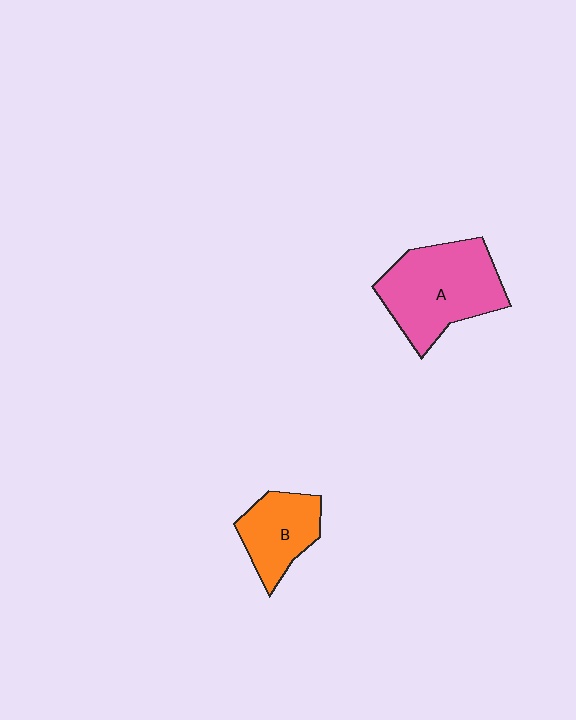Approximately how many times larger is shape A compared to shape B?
Approximately 1.7 times.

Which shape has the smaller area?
Shape B (orange).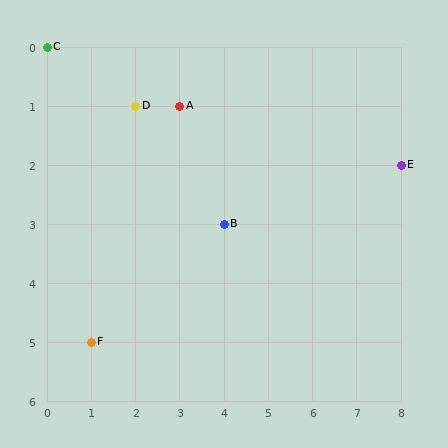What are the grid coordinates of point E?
Point E is at grid coordinates (8, 2).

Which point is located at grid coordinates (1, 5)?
Point F is at (1, 5).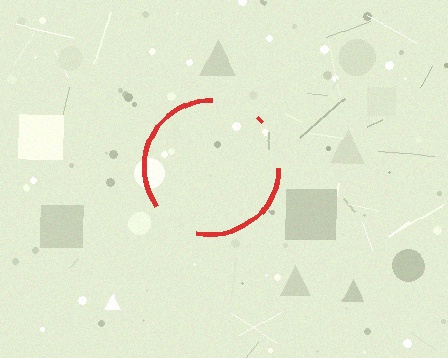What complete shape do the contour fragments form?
The contour fragments form a circle.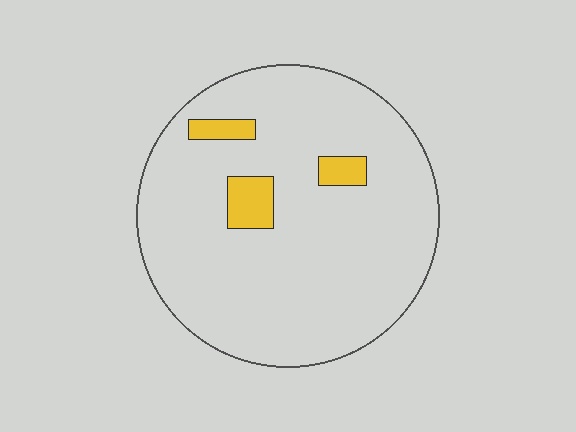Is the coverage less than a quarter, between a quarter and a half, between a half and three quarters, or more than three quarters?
Less than a quarter.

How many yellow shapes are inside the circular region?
3.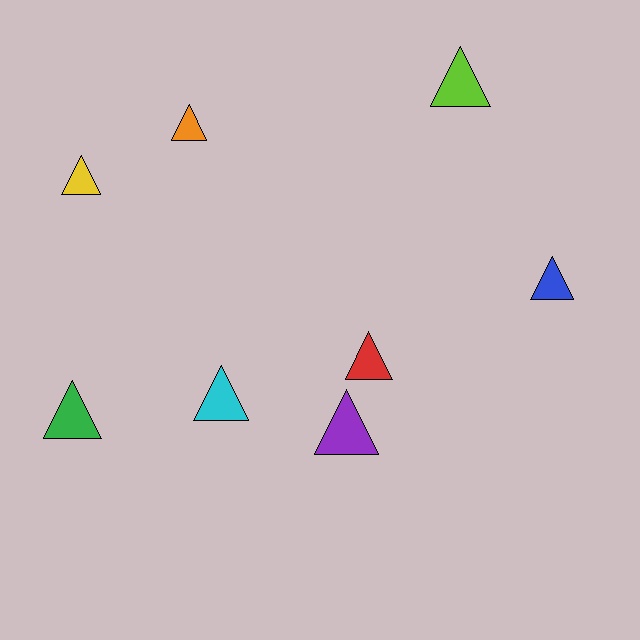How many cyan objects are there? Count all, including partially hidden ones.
There is 1 cyan object.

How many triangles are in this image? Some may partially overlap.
There are 8 triangles.